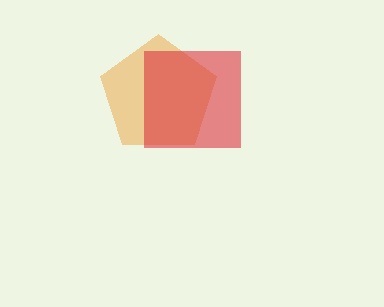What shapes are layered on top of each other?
The layered shapes are: an orange pentagon, a red square.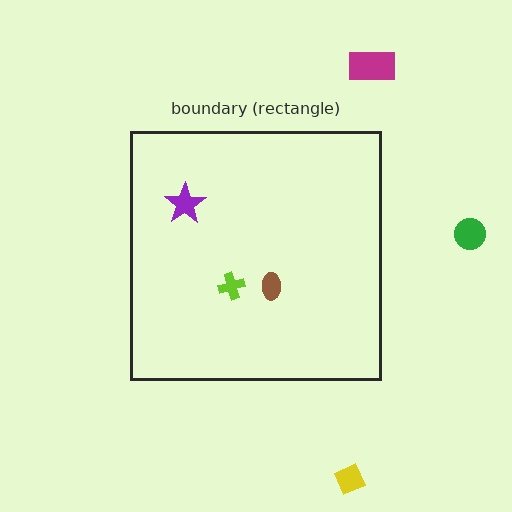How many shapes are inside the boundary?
3 inside, 3 outside.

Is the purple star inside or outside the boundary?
Inside.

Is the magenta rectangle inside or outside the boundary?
Outside.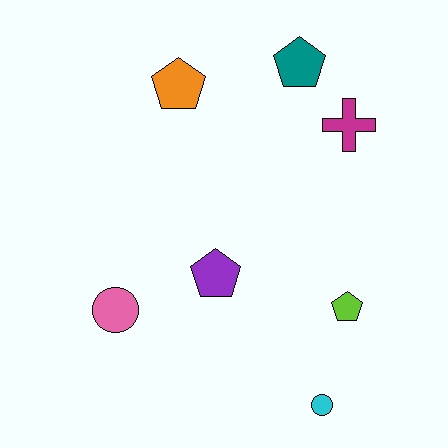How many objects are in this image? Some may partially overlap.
There are 7 objects.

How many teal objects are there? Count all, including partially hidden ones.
There is 1 teal object.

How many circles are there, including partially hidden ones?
There are 2 circles.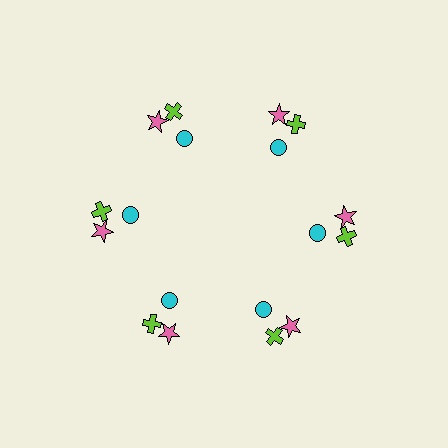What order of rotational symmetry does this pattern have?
This pattern has 6-fold rotational symmetry.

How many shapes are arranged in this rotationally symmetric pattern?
There are 18 shapes, arranged in 6 groups of 3.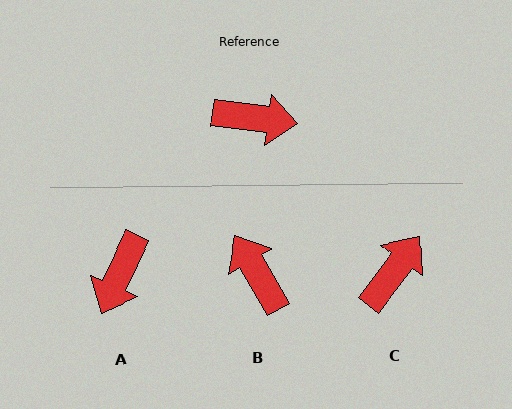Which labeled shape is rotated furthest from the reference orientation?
B, about 127 degrees away.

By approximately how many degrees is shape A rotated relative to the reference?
Approximately 108 degrees clockwise.